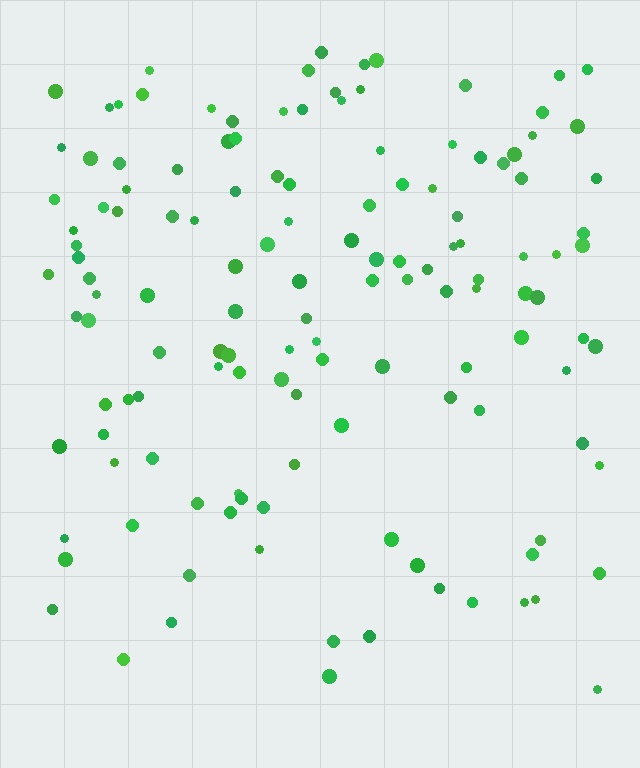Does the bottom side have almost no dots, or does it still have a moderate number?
Still a moderate number, just noticeably fewer than the top.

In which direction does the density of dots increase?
From bottom to top, with the top side densest.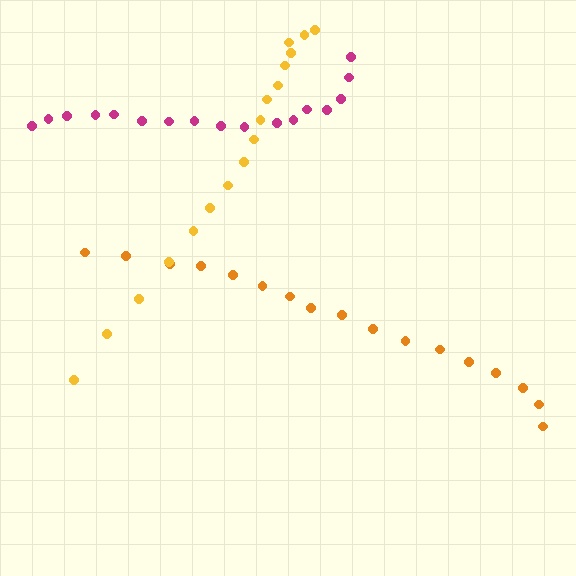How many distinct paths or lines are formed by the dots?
There are 3 distinct paths.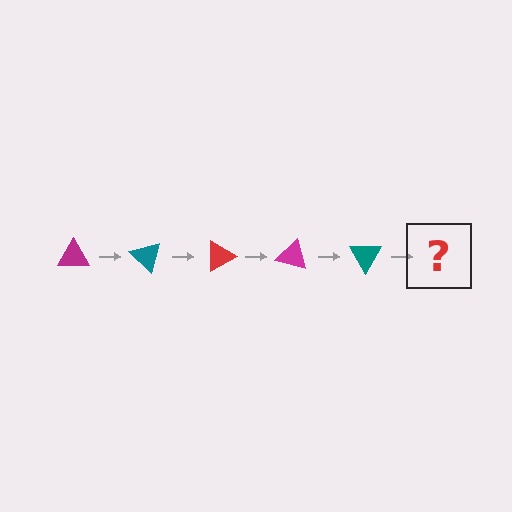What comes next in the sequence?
The next element should be a red triangle, rotated 225 degrees from the start.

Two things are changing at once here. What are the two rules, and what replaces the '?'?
The two rules are that it rotates 45 degrees each step and the color cycles through magenta, teal, and red. The '?' should be a red triangle, rotated 225 degrees from the start.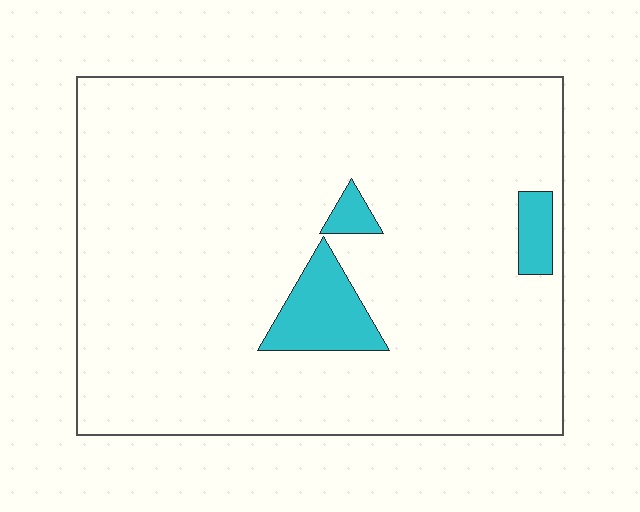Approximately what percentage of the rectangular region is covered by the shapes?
Approximately 5%.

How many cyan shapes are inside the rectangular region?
3.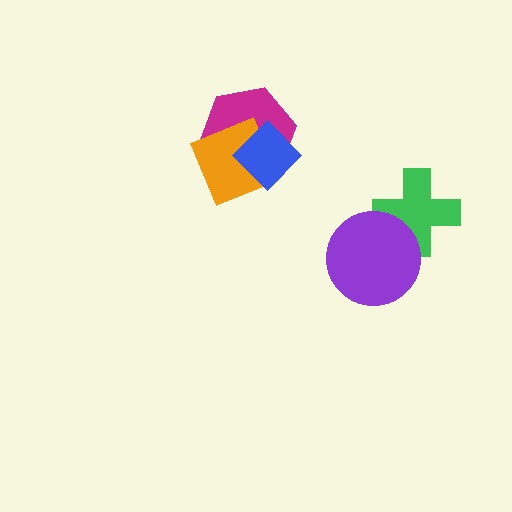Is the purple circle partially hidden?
No, no other shape covers it.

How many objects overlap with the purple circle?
1 object overlaps with the purple circle.